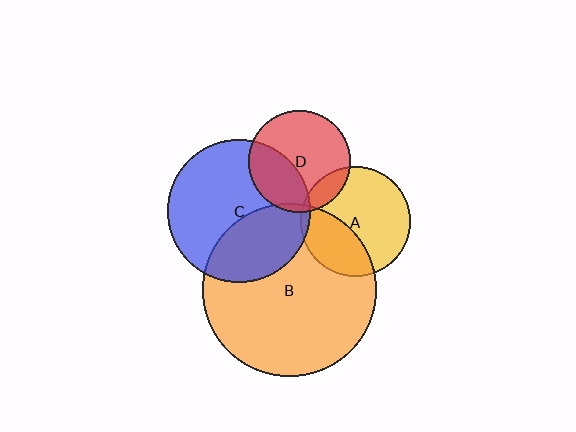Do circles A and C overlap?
Yes.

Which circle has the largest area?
Circle B (orange).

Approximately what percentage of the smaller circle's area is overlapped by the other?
Approximately 5%.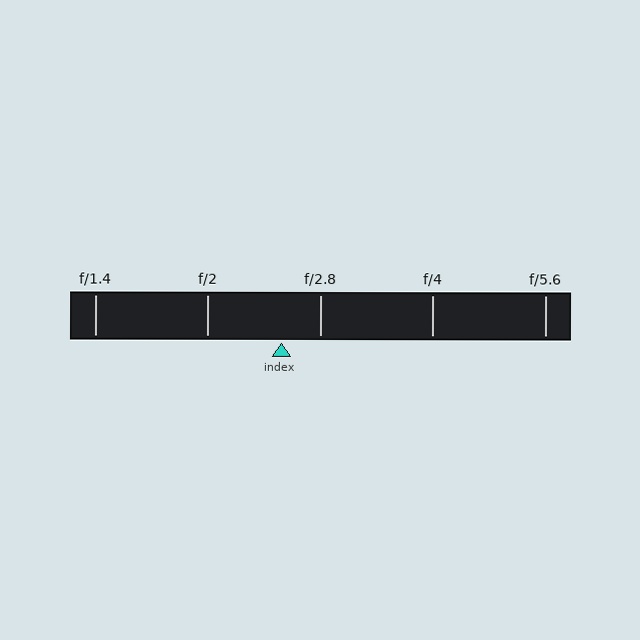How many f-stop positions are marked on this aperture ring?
There are 5 f-stop positions marked.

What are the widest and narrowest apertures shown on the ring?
The widest aperture shown is f/1.4 and the narrowest is f/5.6.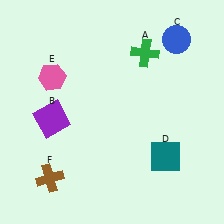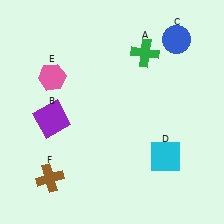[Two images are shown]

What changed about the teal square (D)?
In Image 1, D is teal. In Image 2, it changed to cyan.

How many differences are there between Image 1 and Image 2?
There is 1 difference between the two images.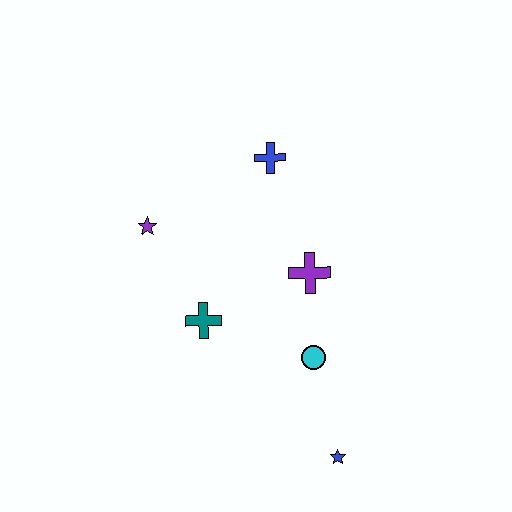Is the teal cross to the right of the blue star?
No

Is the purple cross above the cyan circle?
Yes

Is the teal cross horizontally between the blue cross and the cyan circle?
No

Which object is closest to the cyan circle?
The purple cross is closest to the cyan circle.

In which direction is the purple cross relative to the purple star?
The purple cross is to the right of the purple star.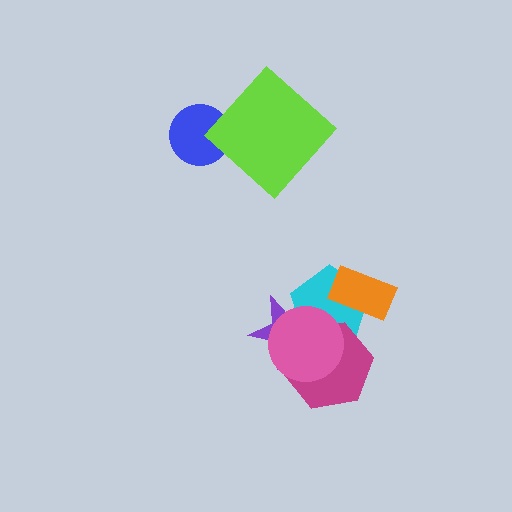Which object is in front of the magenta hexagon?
The pink circle is in front of the magenta hexagon.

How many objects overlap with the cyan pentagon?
4 objects overlap with the cyan pentagon.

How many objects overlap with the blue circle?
0 objects overlap with the blue circle.